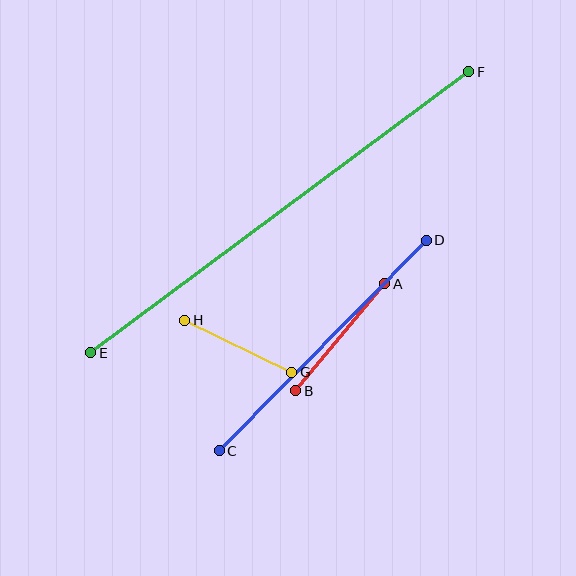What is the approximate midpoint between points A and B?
The midpoint is at approximately (340, 337) pixels.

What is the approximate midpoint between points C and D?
The midpoint is at approximately (323, 345) pixels.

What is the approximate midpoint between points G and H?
The midpoint is at approximately (238, 346) pixels.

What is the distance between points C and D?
The distance is approximately 295 pixels.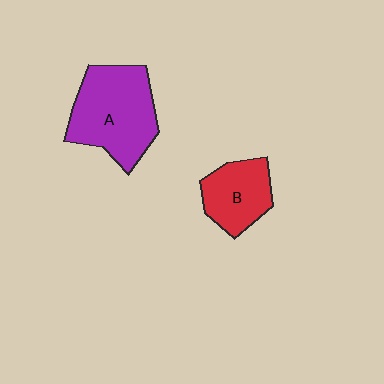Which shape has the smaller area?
Shape B (red).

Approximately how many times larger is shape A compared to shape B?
Approximately 1.7 times.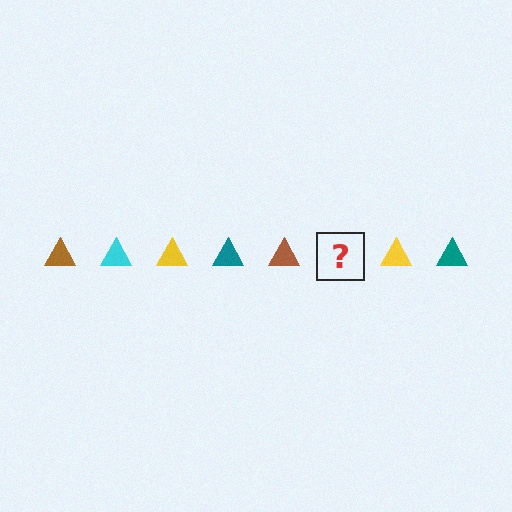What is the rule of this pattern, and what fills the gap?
The rule is that the pattern cycles through brown, cyan, yellow, teal triangles. The gap should be filled with a cyan triangle.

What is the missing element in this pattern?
The missing element is a cyan triangle.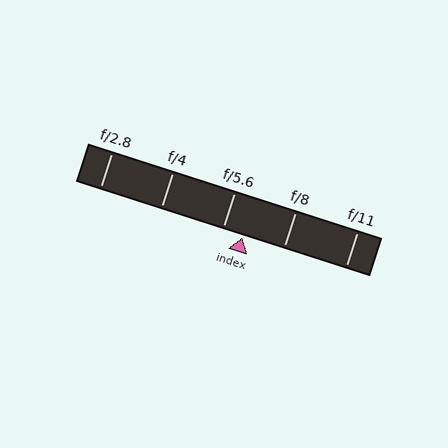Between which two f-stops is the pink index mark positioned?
The index mark is between f/5.6 and f/8.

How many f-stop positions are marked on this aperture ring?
There are 5 f-stop positions marked.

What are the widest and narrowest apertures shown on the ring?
The widest aperture shown is f/2.8 and the narrowest is f/11.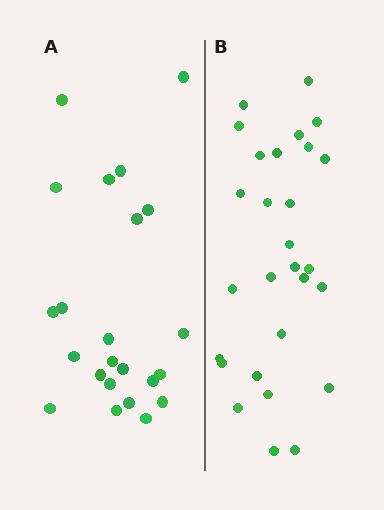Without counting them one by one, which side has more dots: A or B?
Region B (the right region) has more dots.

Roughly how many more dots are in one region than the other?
Region B has about 5 more dots than region A.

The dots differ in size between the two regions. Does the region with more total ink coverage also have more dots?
No. Region A has more total ink coverage because its dots are larger, but region B actually contains more individual dots. Total area can be misleading — the number of items is what matters here.